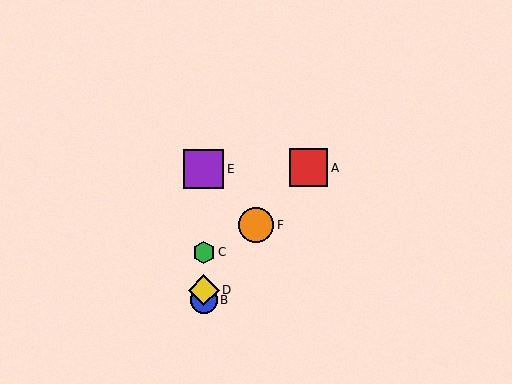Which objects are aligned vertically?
Objects B, C, D, E are aligned vertically.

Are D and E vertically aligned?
Yes, both are at x≈204.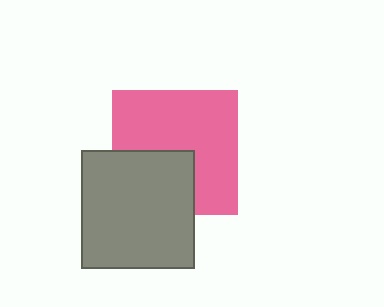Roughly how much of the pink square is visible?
Most of it is visible (roughly 65%).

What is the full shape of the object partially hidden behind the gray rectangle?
The partially hidden object is a pink square.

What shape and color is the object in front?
The object in front is a gray rectangle.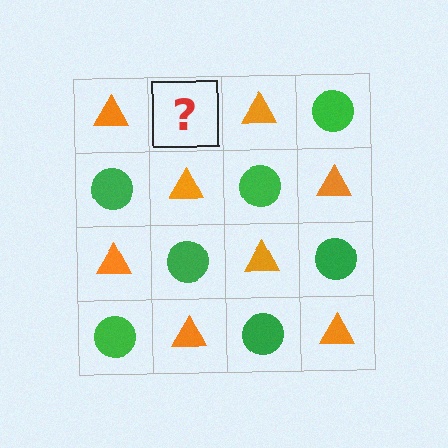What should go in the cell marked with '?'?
The missing cell should contain a green circle.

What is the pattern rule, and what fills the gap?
The rule is that it alternates orange triangle and green circle in a checkerboard pattern. The gap should be filled with a green circle.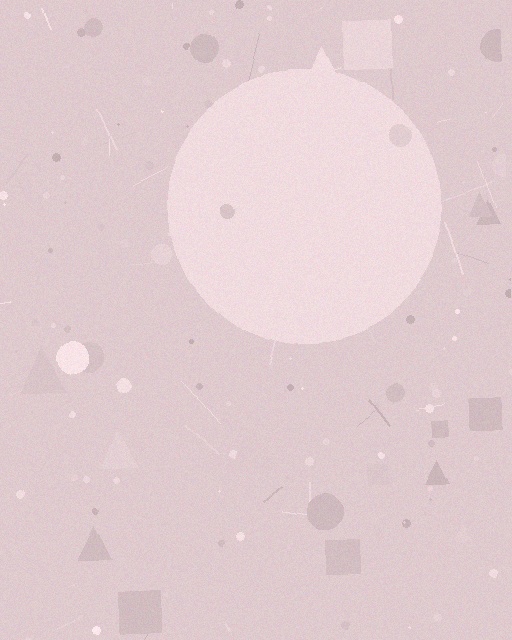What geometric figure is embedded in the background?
A circle is embedded in the background.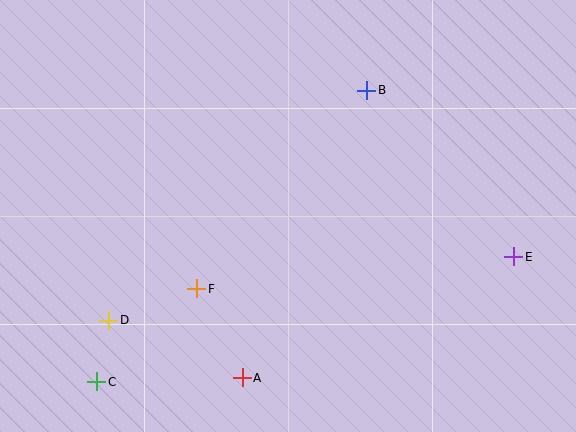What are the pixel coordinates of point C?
Point C is at (97, 382).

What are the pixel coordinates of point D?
Point D is at (109, 320).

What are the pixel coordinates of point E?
Point E is at (514, 257).